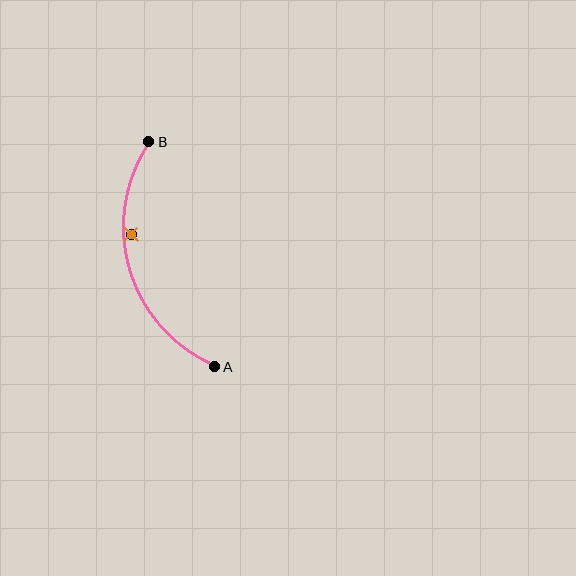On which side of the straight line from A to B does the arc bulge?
The arc bulges to the left of the straight line connecting A and B.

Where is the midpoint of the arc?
The arc midpoint is the point on the curve farthest from the straight line joining A and B. It sits to the left of that line.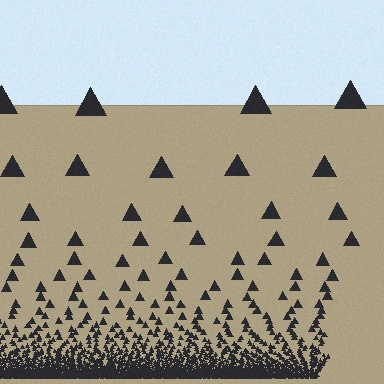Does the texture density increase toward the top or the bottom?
Density increases toward the bottom.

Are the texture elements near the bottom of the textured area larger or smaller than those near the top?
Smaller. The gradient is inverted — elements near the bottom are smaller and denser.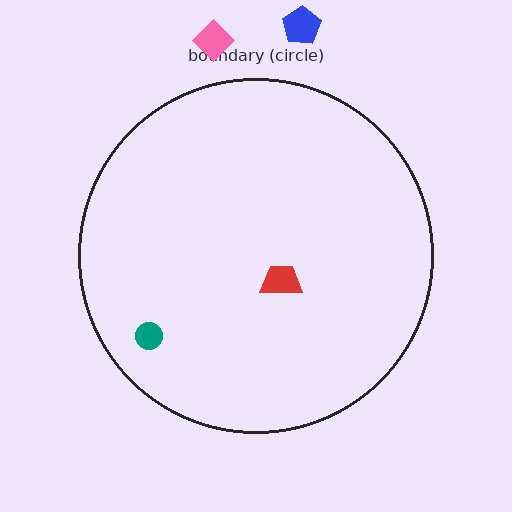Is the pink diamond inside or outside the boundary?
Outside.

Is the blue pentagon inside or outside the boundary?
Outside.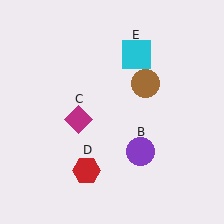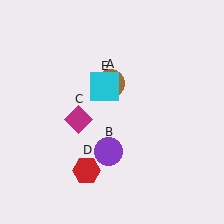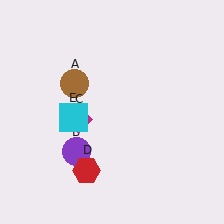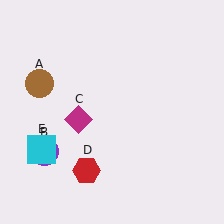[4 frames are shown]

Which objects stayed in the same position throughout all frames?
Magenta diamond (object C) and red hexagon (object D) remained stationary.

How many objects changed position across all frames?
3 objects changed position: brown circle (object A), purple circle (object B), cyan square (object E).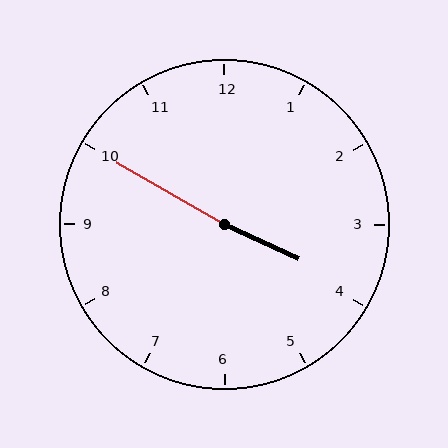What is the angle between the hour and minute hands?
Approximately 175 degrees.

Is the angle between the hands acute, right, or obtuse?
It is obtuse.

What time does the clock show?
3:50.